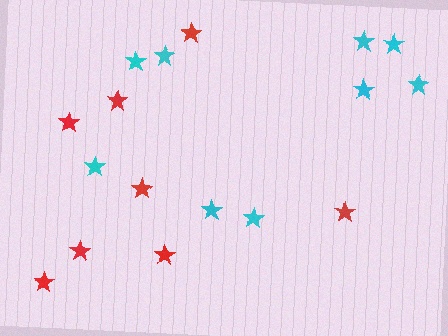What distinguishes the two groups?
There are 2 groups: one group of red stars (8) and one group of cyan stars (9).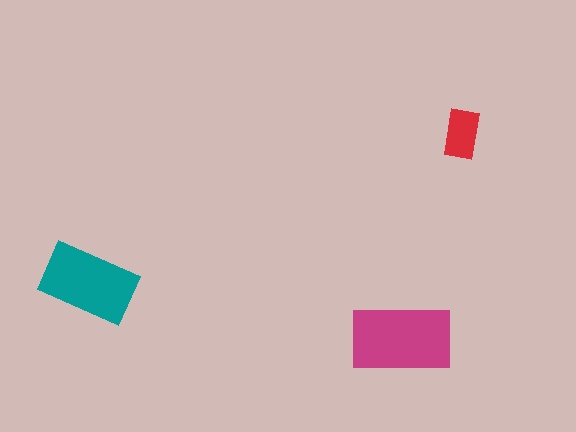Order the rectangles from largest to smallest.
the magenta one, the teal one, the red one.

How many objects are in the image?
There are 3 objects in the image.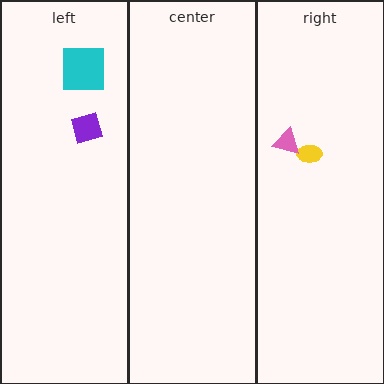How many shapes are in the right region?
2.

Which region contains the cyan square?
The left region.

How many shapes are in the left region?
2.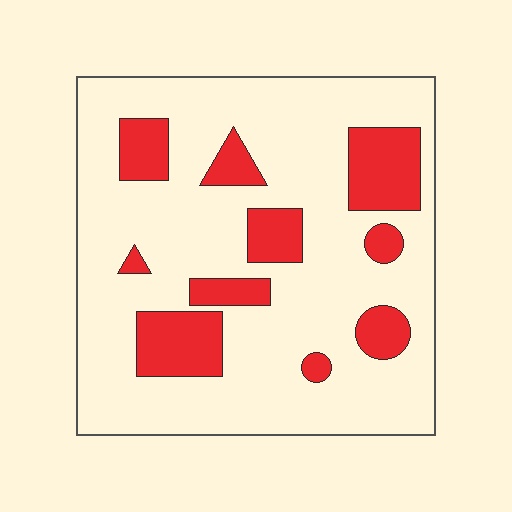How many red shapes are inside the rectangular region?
10.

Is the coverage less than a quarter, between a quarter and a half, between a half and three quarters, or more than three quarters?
Less than a quarter.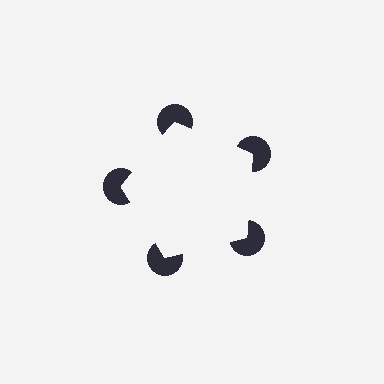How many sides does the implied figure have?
5 sides.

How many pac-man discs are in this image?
There are 5 — one at each vertex of the illusory pentagon.